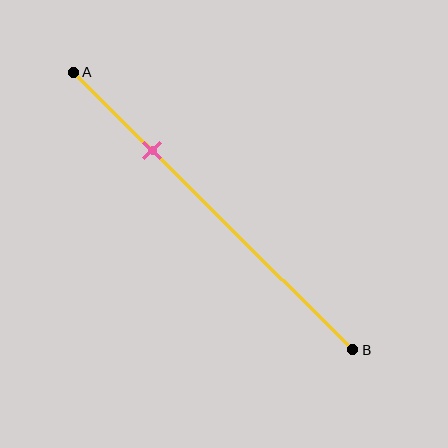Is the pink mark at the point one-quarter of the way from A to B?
No, the mark is at about 30% from A, not at the 25% one-quarter point.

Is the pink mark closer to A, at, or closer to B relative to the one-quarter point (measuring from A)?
The pink mark is closer to point B than the one-quarter point of segment AB.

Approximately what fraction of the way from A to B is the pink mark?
The pink mark is approximately 30% of the way from A to B.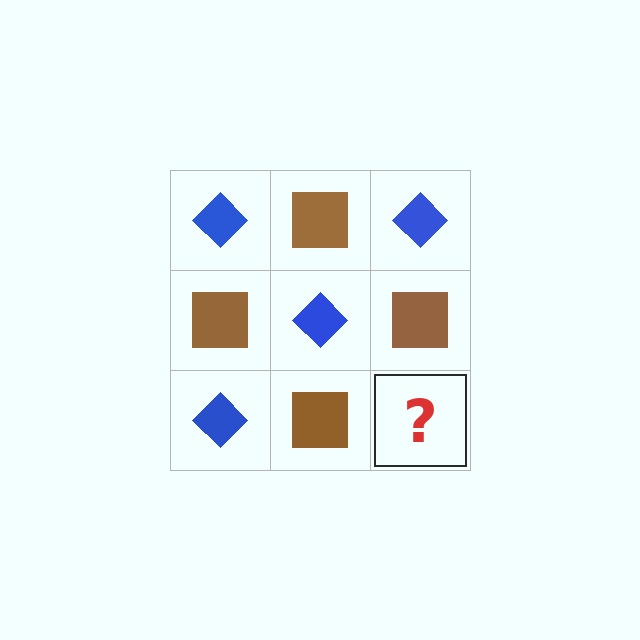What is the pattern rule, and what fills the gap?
The rule is that it alternates blue diamond and brown square in a checkerboard pattern. The gap should be filled with a blue diamond.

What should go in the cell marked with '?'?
The missing cell should contain a blue diamond.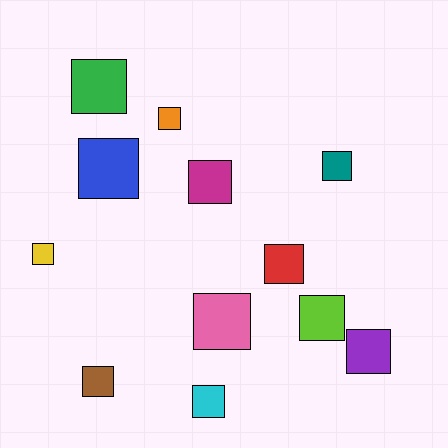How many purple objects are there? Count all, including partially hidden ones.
There is 1 purple object.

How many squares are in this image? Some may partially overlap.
There are 12 squares.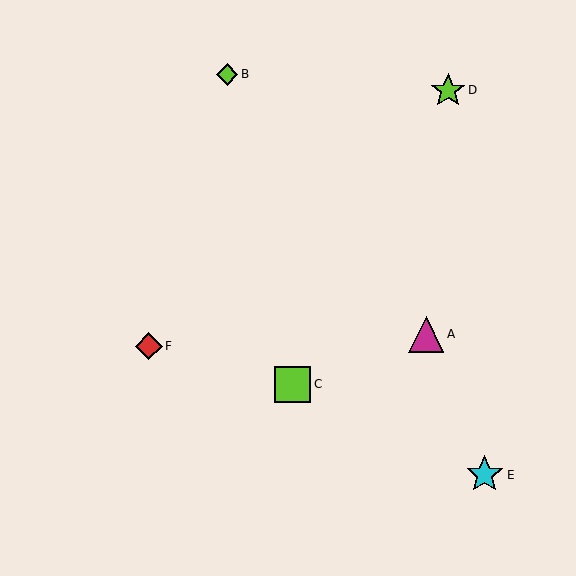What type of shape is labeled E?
Shape E is a cyan star.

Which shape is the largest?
The cyan star (labeled E) is the largest.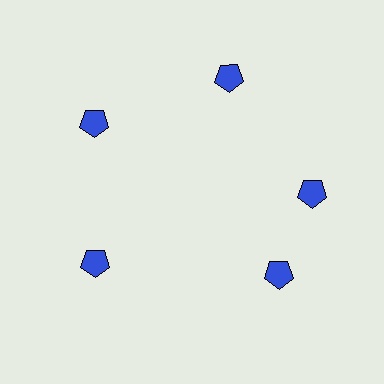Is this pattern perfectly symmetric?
No. The 5 blue pentagons are arranged in a ring, but one element near the 5 o'clock position is rotated out of alignment along the ring, breaking the 5-fold rotational symmetry.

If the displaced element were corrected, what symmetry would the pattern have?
It would have 5-fold rotational symmetry — the pattern would map onto itself every 72 degrees.